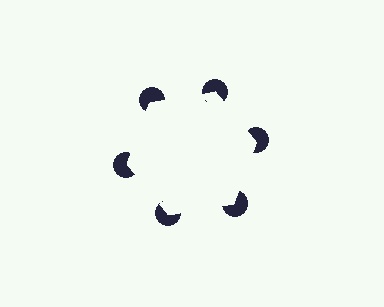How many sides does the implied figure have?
6 sides.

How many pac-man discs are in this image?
There are 6 — one at each vertex of the illusory hexagon.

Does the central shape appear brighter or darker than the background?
It typically appears slightly brighter than the background, even though no actual brightness change is drawn.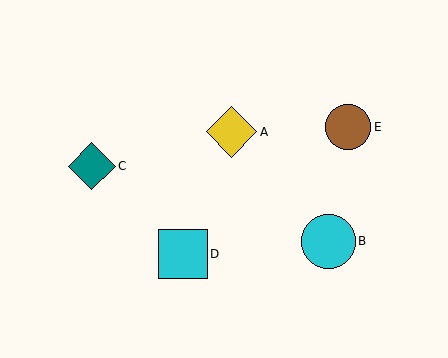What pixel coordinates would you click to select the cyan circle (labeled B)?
Click at (328, 241) to select the cyan circle B.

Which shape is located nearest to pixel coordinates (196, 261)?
The cyan square (labeled D) at (183, 254) is nearest to that location.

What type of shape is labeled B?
Shape B is a cyan circle.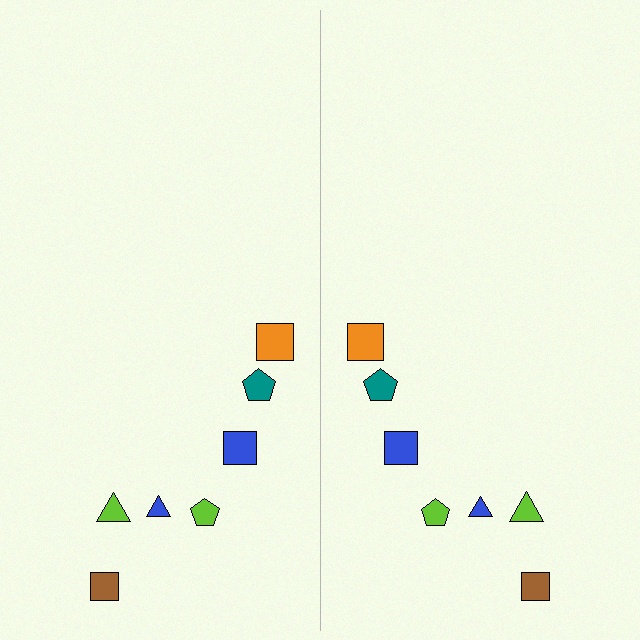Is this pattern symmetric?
Yes, this pattern has bilateral (reflection) symmetry.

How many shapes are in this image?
There are 14 shapes in this image.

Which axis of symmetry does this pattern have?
The pattern has a vertical axis of symmetry running through the center of the image.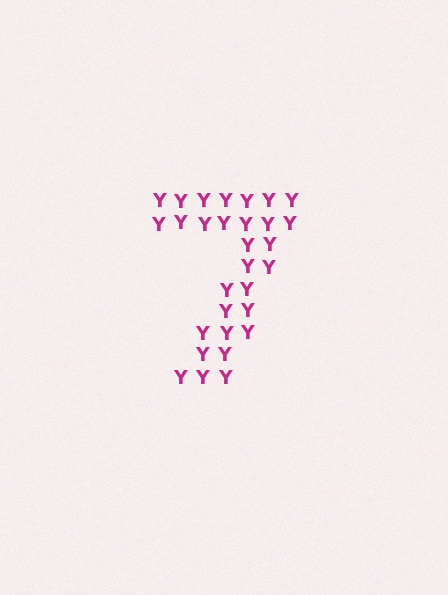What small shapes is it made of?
It is made of small letter Y's.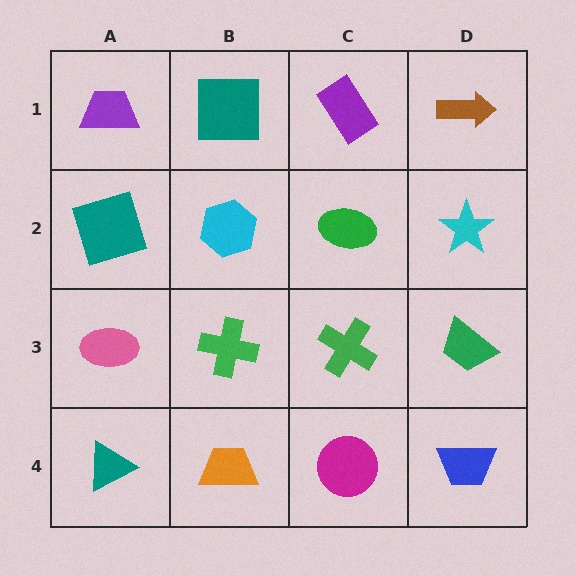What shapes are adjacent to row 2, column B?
A teal square (row 1, column B), a green cross (row 3, column B), a teal square (row 2, column A), a green ellipse (row 2, column C).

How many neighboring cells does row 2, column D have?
3.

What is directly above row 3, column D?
A cyan star.